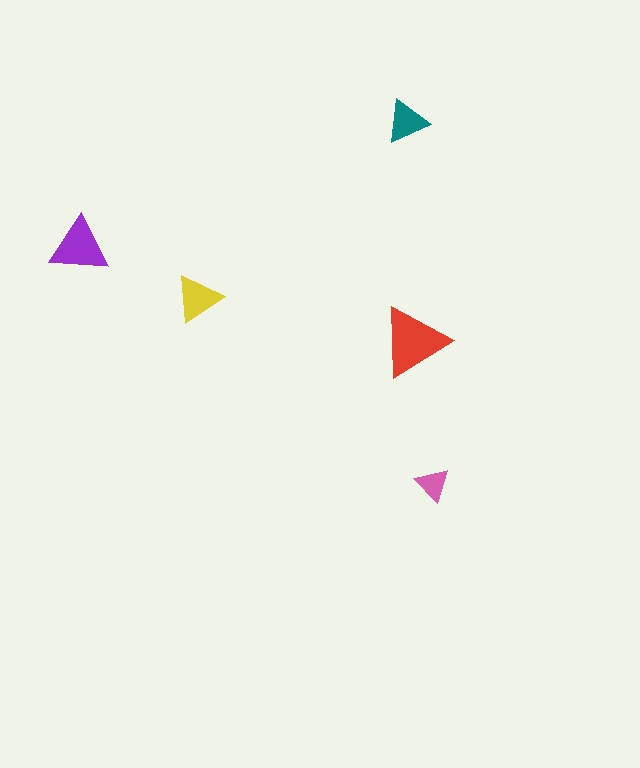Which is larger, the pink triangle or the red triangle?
The red one.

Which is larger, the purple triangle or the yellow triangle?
The purple one.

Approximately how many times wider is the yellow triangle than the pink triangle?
About 1.5 times wider.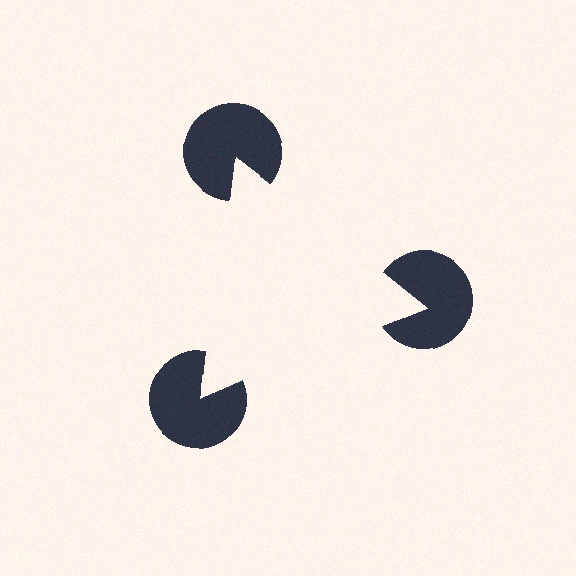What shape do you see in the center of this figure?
An illusory triangle — its edges are inferred from the aligned wedge cuts in the pac-man discs, not physically drawn.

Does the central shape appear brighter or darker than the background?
It typically appears slightly brighter than the background, even though no actual brightness change is drawn.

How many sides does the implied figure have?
3 sides.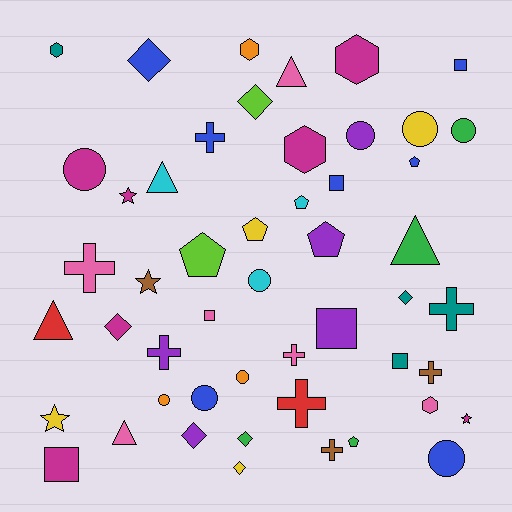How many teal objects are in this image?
There are 4 teal objects.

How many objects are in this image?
There are 50 objects.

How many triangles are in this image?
There are 5 triangles.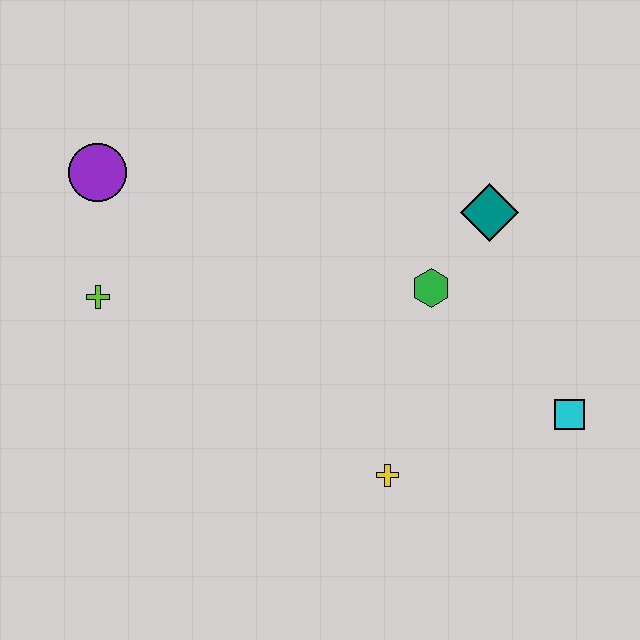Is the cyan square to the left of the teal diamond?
No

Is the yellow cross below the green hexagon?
Yes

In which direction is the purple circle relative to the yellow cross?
The purple circle is above the yellow cross.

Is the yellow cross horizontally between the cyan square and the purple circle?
Yes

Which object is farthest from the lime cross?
The cyan square is farthest from the lime cross.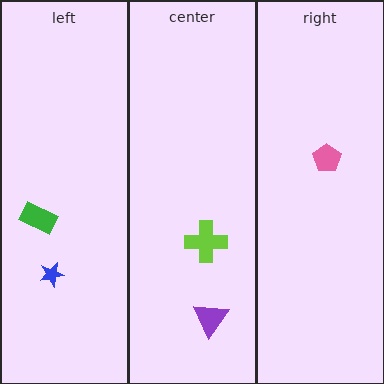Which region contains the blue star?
The left region.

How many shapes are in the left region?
2.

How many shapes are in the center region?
2.